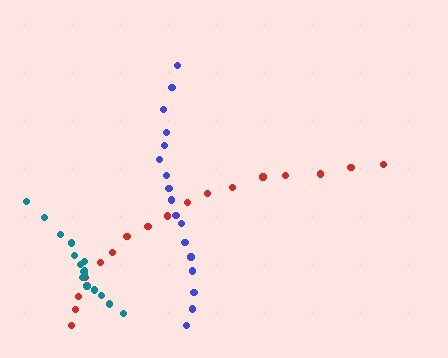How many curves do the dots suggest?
There are 3 distinct paths.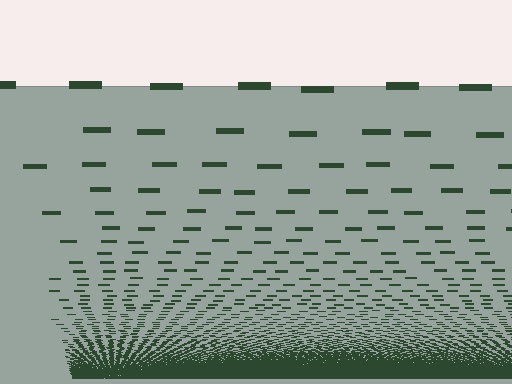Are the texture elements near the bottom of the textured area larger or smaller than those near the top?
Smaller. The gradient is inverted — elements near the bottom are smaller and denser.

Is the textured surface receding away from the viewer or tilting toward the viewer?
The surface appears to tilt toward the viewer. Texture elements get larger and sparser toward the top.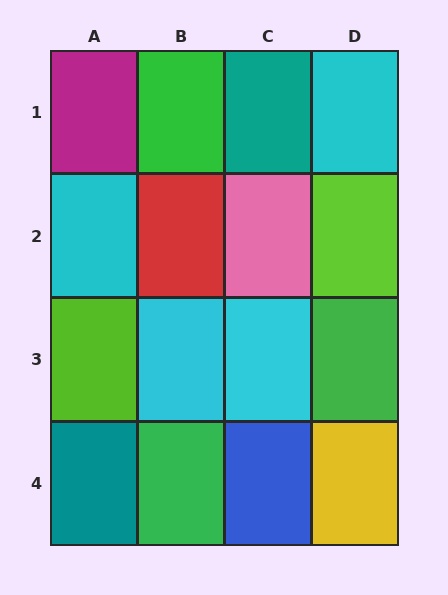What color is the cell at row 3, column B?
Cyan.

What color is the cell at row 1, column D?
Cyan.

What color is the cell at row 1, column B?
Green.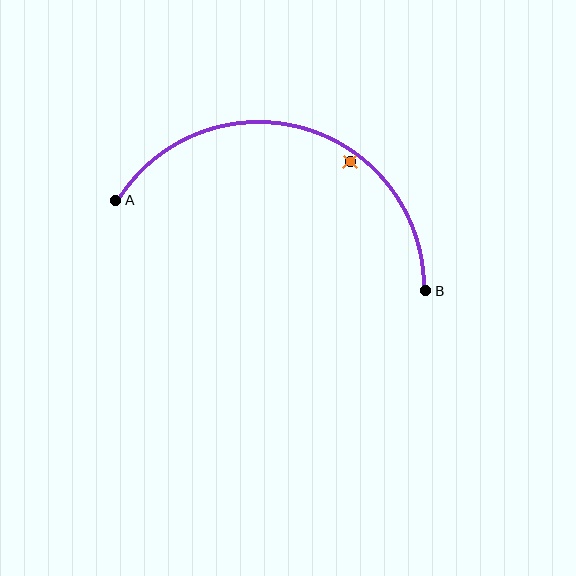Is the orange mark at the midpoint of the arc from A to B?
No — the orange mark does not lie on the arc at all. It sits slightly inside the curve.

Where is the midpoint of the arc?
The arc midpoint is the point on the curve farthest from the straight line joining A and B. It sits above that line.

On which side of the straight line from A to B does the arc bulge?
The arc bulges above the straight line connecting A and B.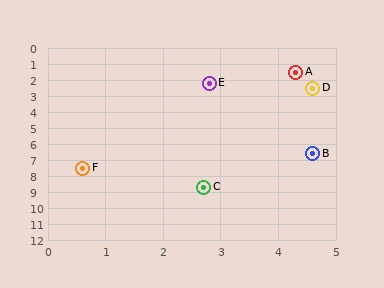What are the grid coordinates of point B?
Point B is at approximately (4.6, 6.6).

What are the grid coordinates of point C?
Point C is at approximately (2.7, 8.7).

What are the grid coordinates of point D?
Point D is at approximately (4.6, 2.5).